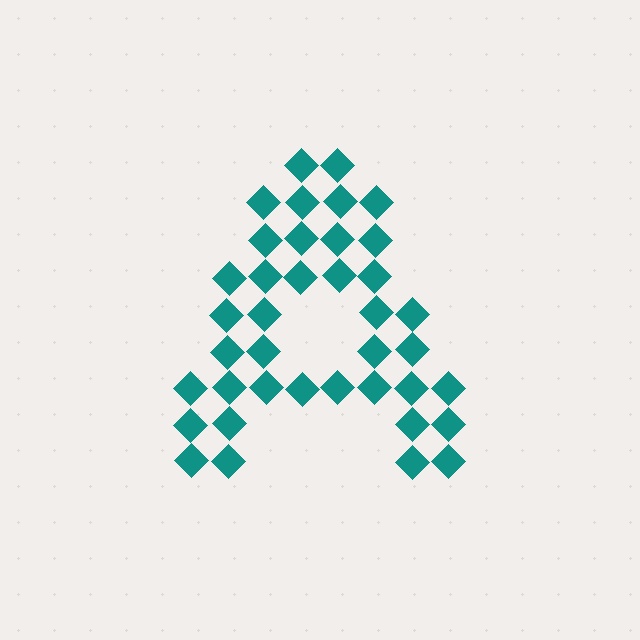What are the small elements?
The small elements are diamonds.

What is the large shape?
The large shape is the letter A.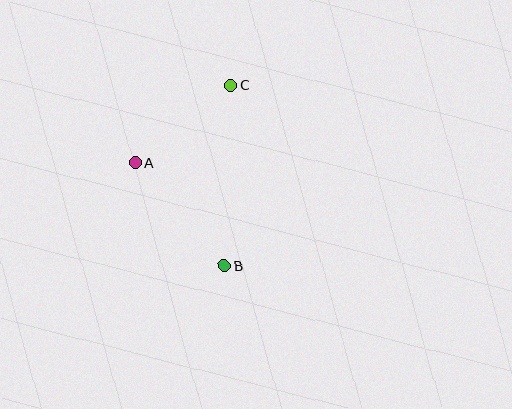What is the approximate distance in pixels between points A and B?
The distance between A and B is approximately 136 pixels.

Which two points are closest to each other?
Points A and C are closest to each other.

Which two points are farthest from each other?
Points B and C are farthest from each other.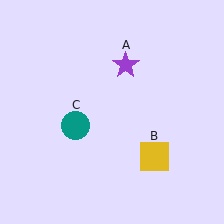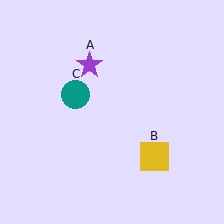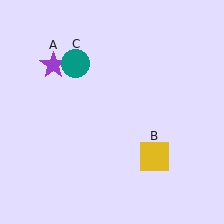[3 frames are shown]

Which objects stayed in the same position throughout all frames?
Yellow square (object B) remained stationary.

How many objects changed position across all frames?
2 objects changed position: purple star (object A), teal circle (object C).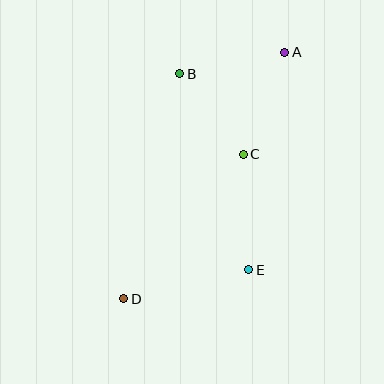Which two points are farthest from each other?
Points A and D are farthest from each other.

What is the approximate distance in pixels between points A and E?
The distance between A and E is approximately 221 pixels.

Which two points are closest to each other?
Points B and C are closest to each other.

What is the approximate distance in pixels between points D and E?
The distance between D and E is approximately 128 pixels.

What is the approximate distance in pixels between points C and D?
The distance between C and D is approximately 188 pixels.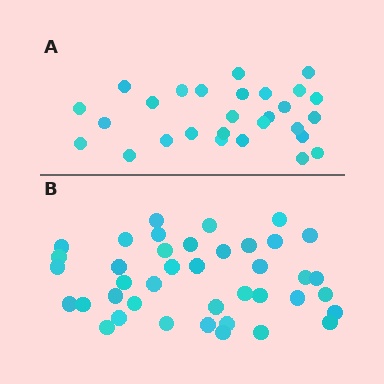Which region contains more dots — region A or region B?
Region B (the bottom region) has more dots.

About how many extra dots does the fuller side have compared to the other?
Region B has roughly 12 or so more dots than region A.